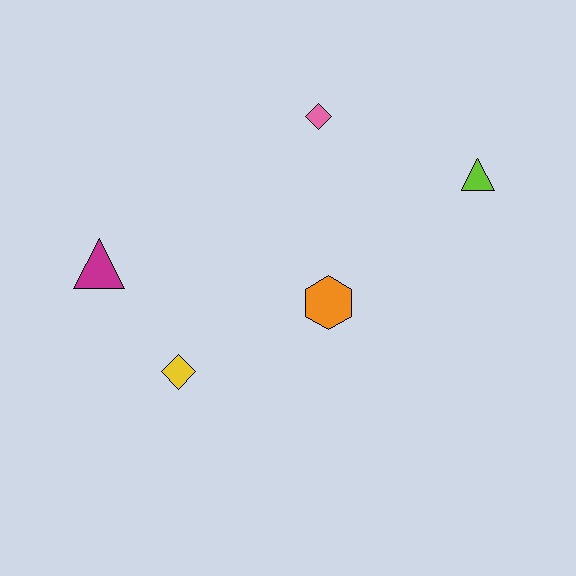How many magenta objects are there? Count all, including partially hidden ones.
There is 1 magenta object.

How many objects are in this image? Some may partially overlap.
There are 5 objects.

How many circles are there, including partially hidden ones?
There are no circles.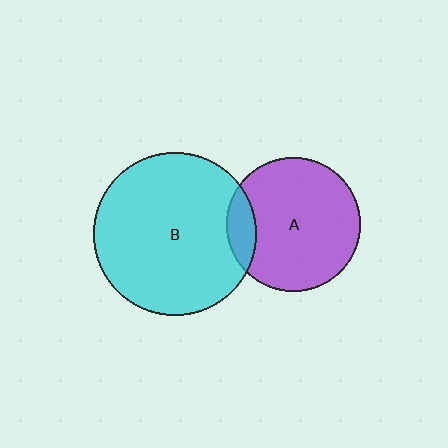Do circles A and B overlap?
Yes.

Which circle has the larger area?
Circle B (cyan).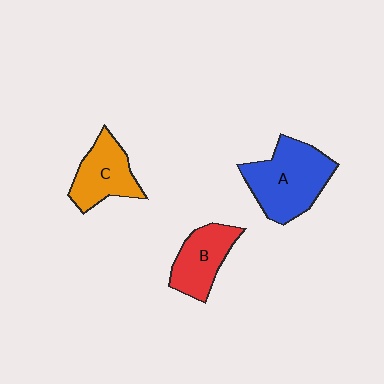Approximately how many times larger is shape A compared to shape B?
Approximately 1.5 times.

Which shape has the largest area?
Shape A (blue).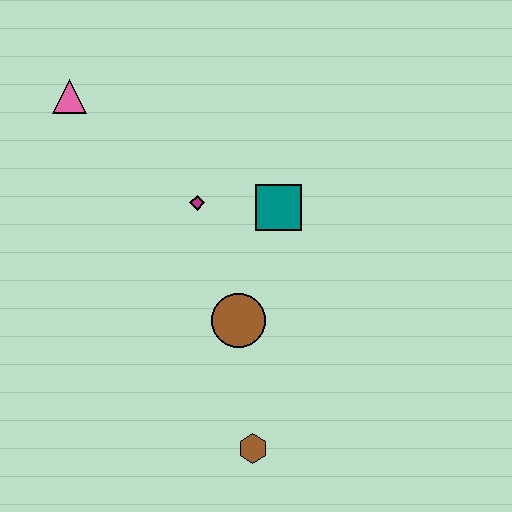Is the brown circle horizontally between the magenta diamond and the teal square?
Yes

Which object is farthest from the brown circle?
The pink triangle is farthest from the brown circle.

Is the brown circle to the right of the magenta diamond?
Yes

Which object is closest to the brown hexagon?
The brown circle is closest to the brown hexagon.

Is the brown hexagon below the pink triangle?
Yes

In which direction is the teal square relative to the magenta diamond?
The teal square is to the right of the magenta diamond.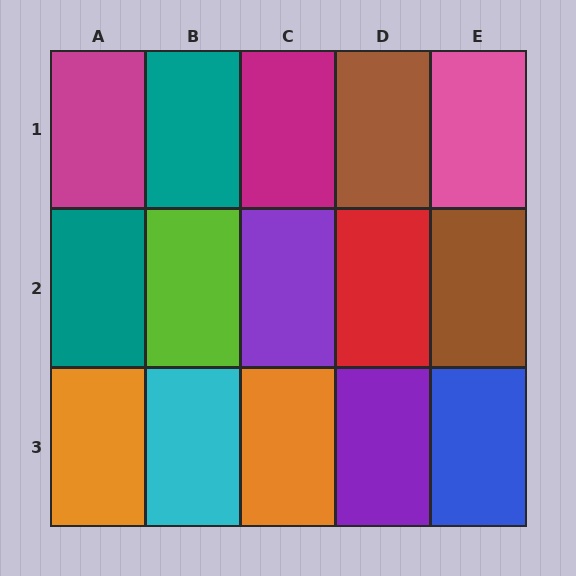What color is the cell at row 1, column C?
Magenta.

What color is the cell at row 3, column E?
Blue.